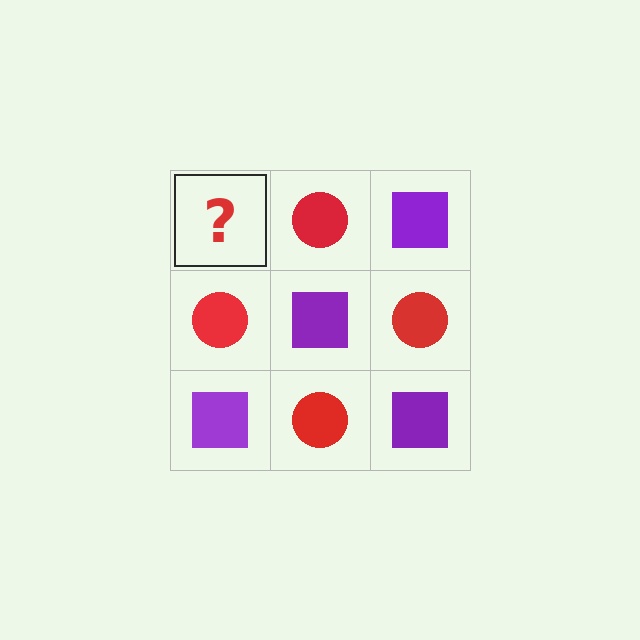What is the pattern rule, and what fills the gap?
The rule is that it alternates purple square and red circle in a checkerboard pattern. The gap should be filled with a purple square.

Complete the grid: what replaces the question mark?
The question mark should be replaced with a purple square.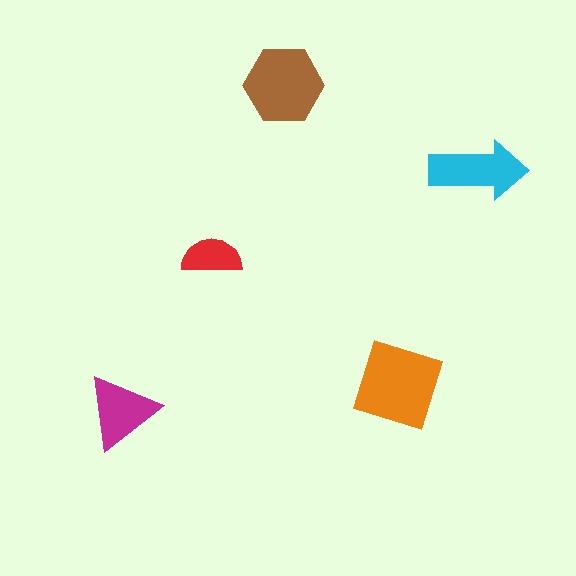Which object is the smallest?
The red semicircle.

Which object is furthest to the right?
The cyan arrow is rightmost.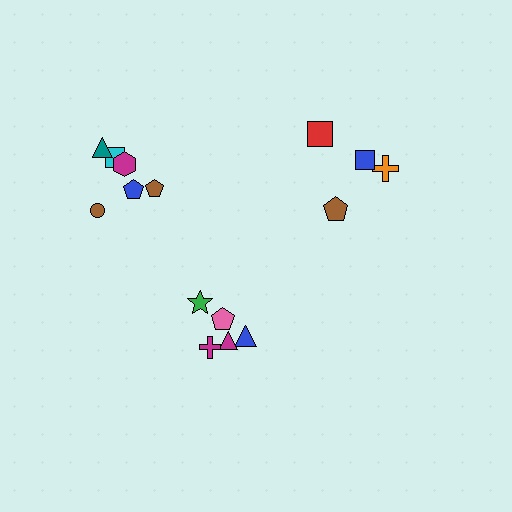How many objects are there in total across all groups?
There are 15 objects.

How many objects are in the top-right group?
There are 4 objects.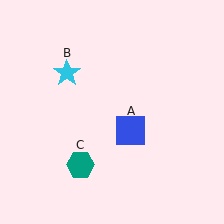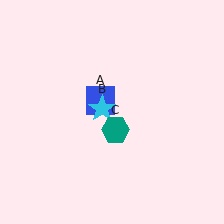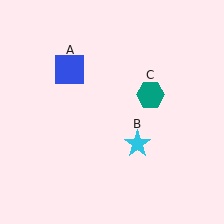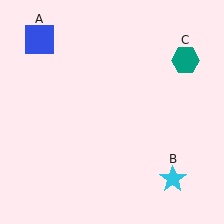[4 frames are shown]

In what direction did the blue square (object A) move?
The blue square (object A) moved up and to the left.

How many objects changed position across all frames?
3 objects changed position: blue square (object A), cyan star (object B), teal hexagon (object C).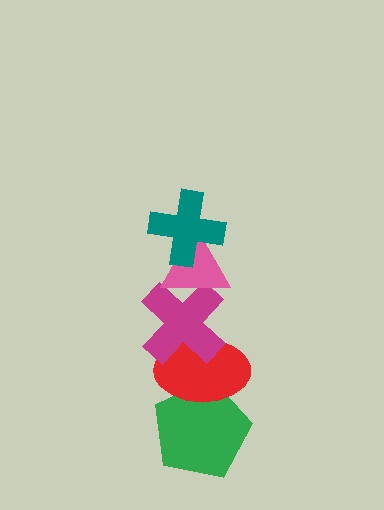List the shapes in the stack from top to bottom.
From top to bottom: the teal cross, the pink triangle, the magenta cross, the red ellipse, the green pentagon.